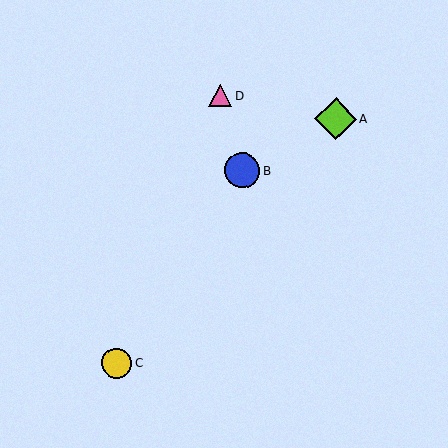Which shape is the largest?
The lime diamond (labeled A) is the largest.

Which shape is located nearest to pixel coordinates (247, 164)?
The blue circle (labeled B) at (242, 170) is nearest to that location.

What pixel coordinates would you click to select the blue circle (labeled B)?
Click at (242, 170) to select the blue circle B.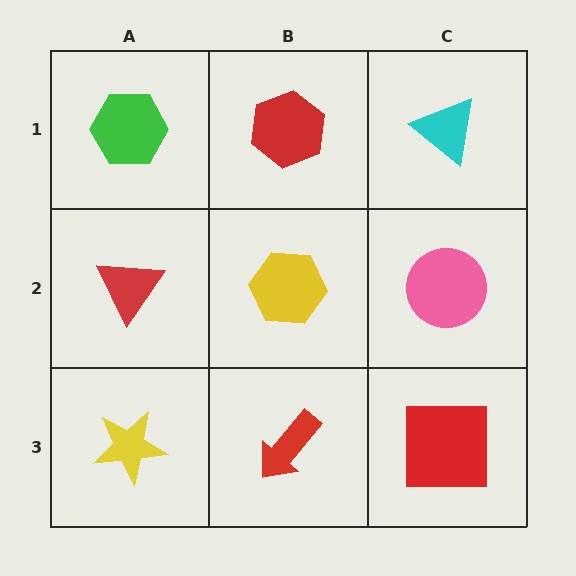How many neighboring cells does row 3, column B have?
3.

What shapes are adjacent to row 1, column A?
A red triangle (row 2, column A), a red hexagon (row 1, column B).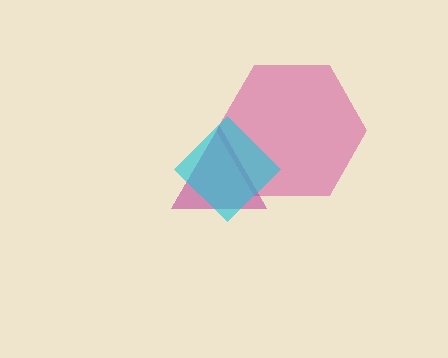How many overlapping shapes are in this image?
There are 3 overlapping shapes in the image.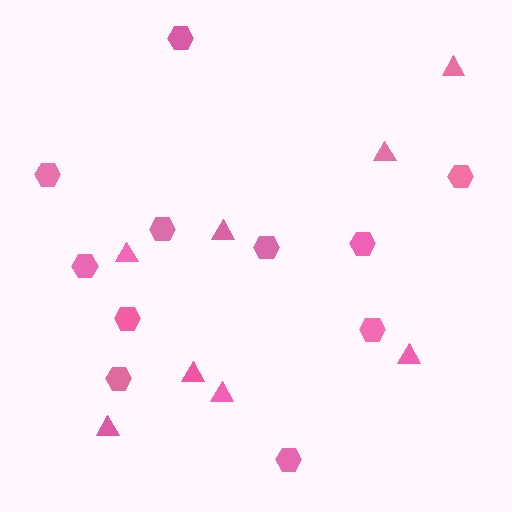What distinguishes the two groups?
There are 2 groups: one group of triangles (8) and one group of hexagons (11).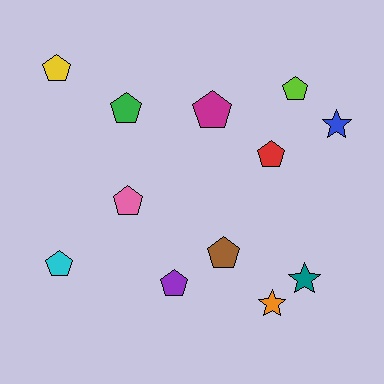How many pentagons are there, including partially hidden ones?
There are 9 pentagons.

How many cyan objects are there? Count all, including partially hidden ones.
There is 1 cyan object.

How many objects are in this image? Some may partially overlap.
There are 12 objects.